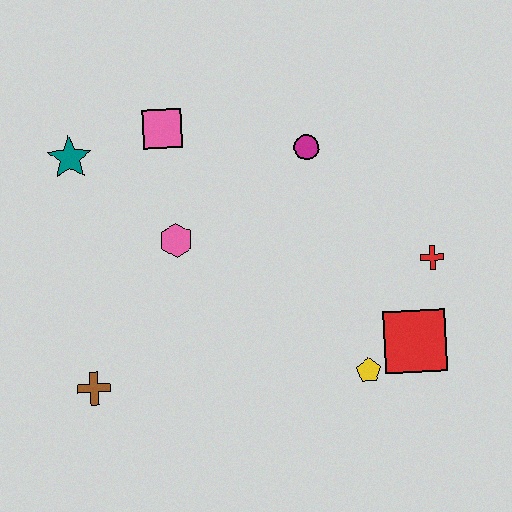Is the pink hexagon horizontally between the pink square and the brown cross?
No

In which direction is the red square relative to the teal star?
The red square is to the right of the teal star.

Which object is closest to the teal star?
The pink square is closest to the teal star.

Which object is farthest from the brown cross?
The red cross is farthest from the brown cross.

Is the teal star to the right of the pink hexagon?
No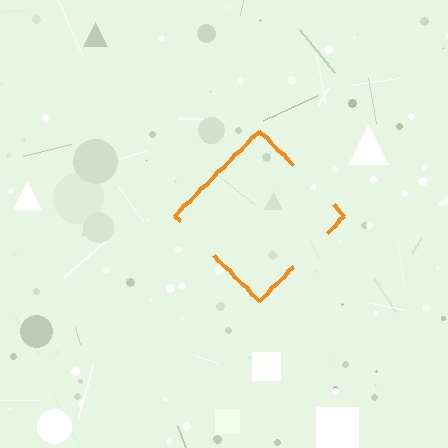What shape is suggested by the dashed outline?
The dashed outline suggests a diamond.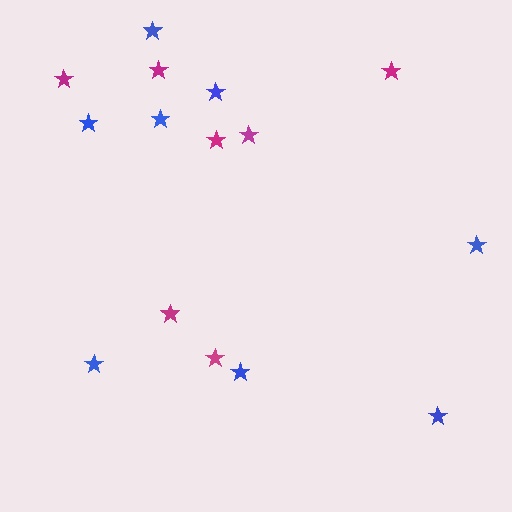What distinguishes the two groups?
There are 2 groups: one group of blue stars (8) and one group of magenta stars (7).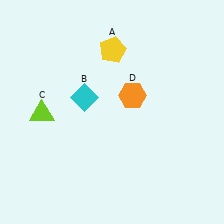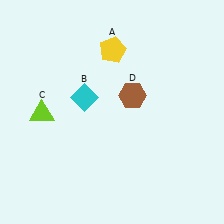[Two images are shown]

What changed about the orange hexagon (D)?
In Image 1, D is orange. In Image 2, it changed to brown.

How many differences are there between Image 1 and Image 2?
There is 1 difference between the two images.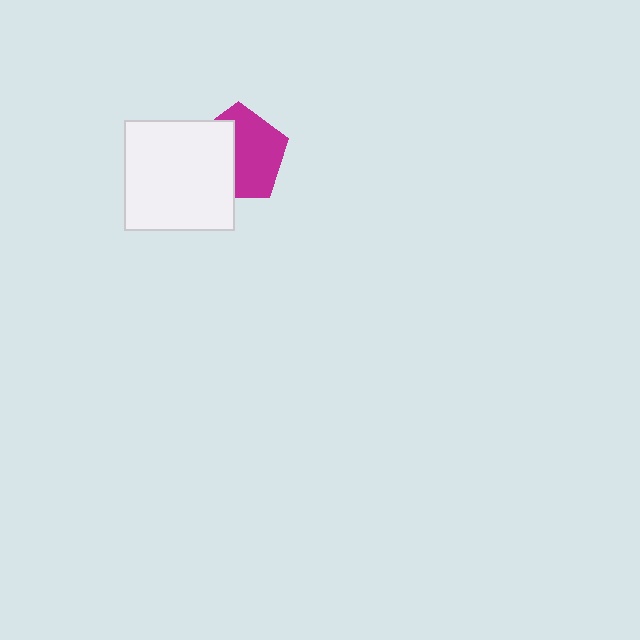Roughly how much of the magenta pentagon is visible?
About half of it is visible (roughly 57%).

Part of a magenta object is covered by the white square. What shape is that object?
It is a pentagon.